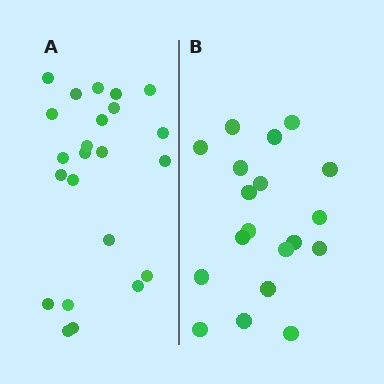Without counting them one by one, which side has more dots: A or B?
Region A (the left region) has more dots.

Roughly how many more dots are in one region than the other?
Region A has about 4 more dots than region B.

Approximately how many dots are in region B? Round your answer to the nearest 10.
About 20 dots. (The exact count is 19, which rounds to 20.)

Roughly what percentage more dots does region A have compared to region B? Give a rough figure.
About 20% more.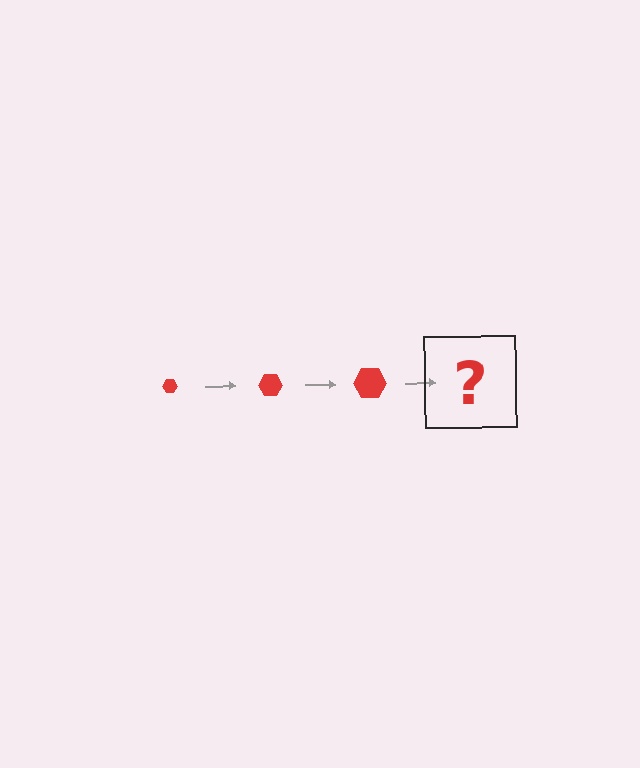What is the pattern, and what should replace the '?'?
The pattern is that the hexagon gets progressively larger each step. The '?' should be a red hexagon, larger than the previous one.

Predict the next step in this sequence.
The next step is a red hexagon, larger than the previous one.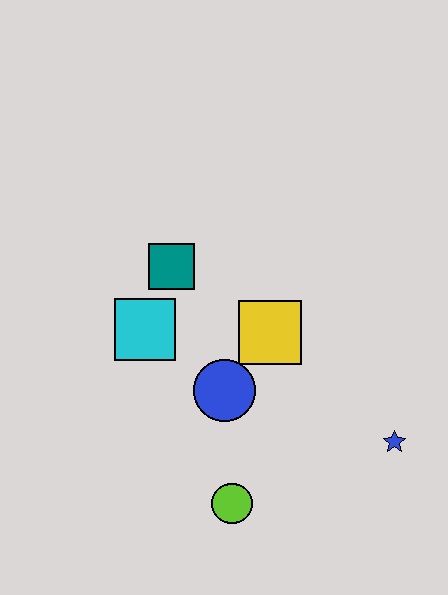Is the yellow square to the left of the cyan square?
No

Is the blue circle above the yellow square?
No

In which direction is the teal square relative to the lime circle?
The teal square is above the lime circle.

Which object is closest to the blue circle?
The yellow square is closest to the blue circle.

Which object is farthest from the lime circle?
The teal square is farthest from the lime circle.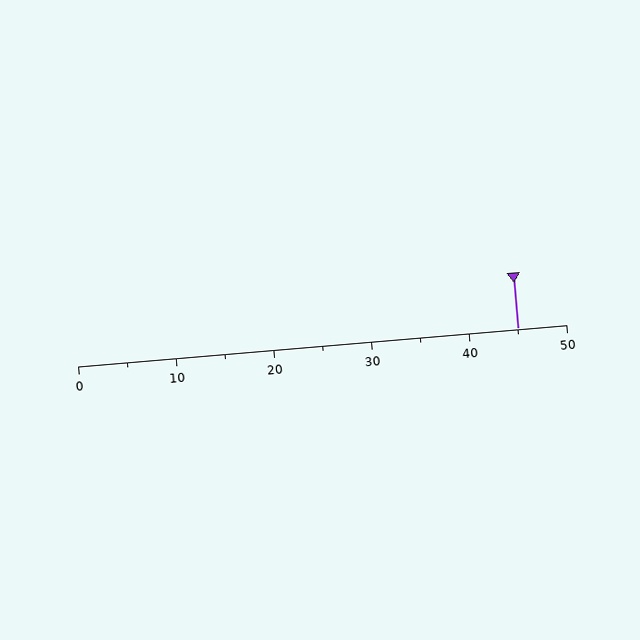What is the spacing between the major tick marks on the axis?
The major ticks are spaced 10 apart.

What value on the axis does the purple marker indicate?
The marker indicates approximately 45.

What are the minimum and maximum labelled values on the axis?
The axis runs from 0 to 50.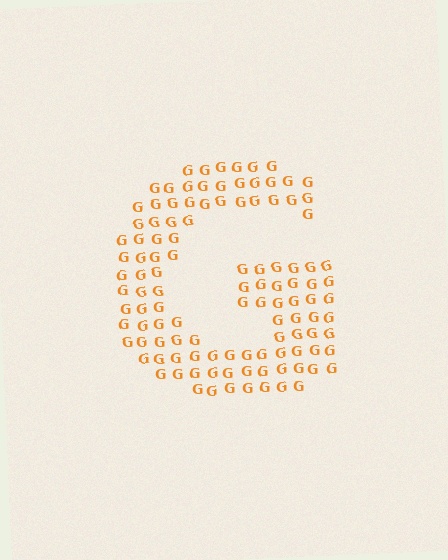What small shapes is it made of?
It is made of small letter G's.